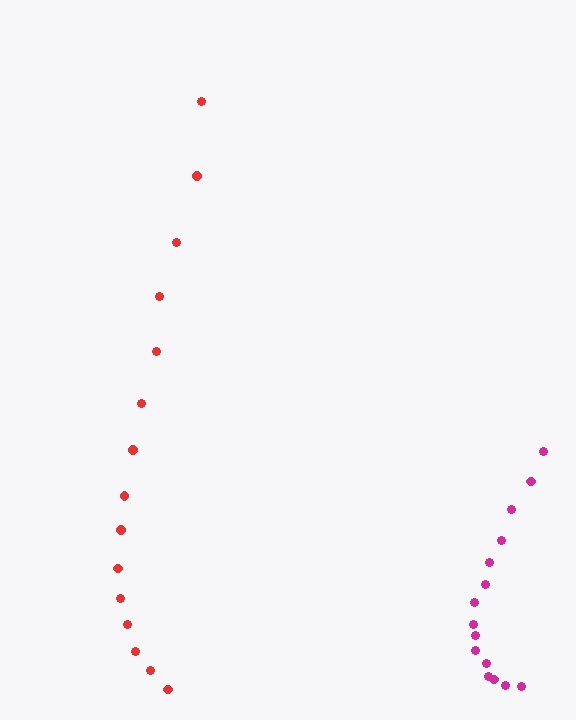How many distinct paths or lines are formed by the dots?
There are 2 distinct paths.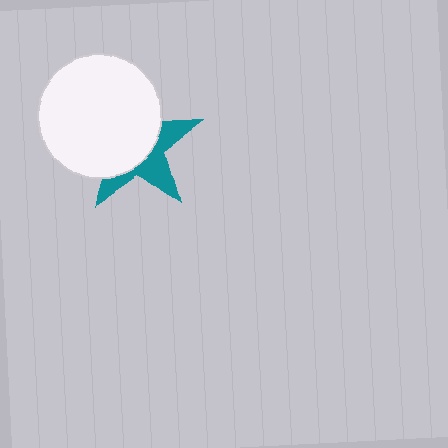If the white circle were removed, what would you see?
You would see the complete teal star.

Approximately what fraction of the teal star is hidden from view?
Roughly 62% of the teal star is hidden behind the white circle.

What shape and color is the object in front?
The object in front is a white circle.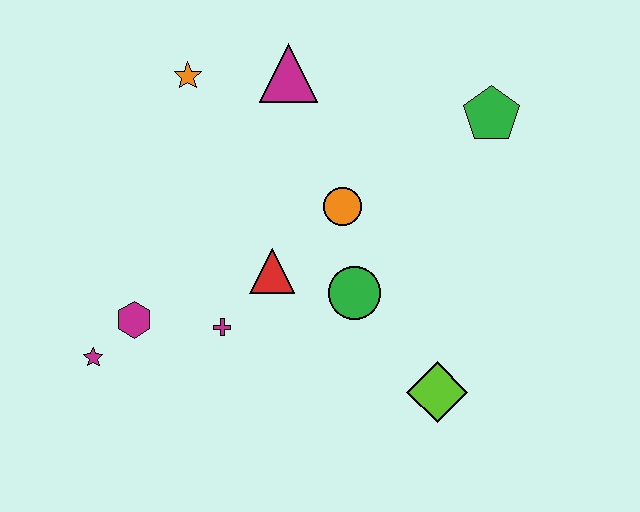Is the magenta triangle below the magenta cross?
No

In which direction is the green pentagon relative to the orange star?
The green pentagon is to the right of the orange star.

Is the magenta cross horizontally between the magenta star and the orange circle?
Yes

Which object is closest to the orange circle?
The green circle is closest to the orange circle.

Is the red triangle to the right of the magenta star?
Yes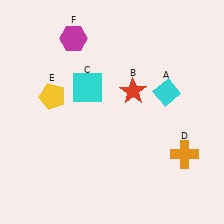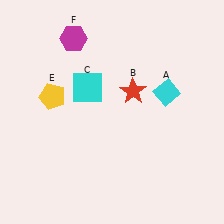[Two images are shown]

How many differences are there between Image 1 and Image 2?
There is 1 difference between the two images.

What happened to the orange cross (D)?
The orange cross (D) was removed in Image 2. It was in the bottom-right area of Image 1.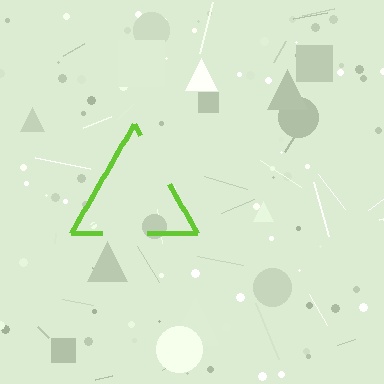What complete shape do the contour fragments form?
The contour fragments form a triangle.